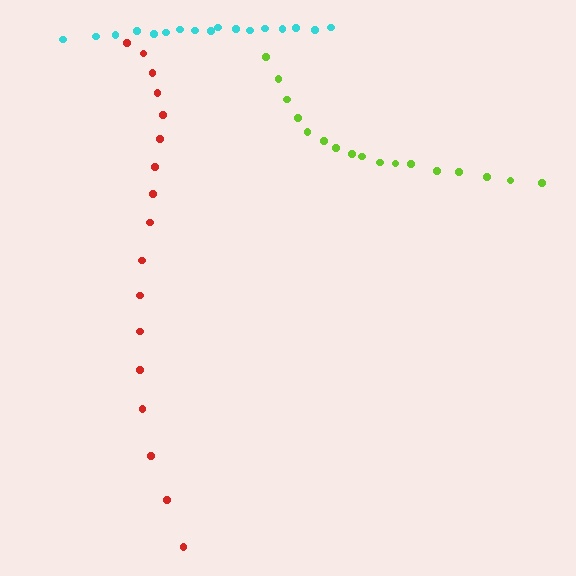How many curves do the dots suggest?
There are 3 distinct paths.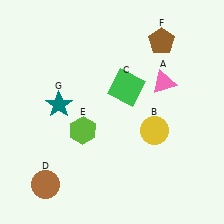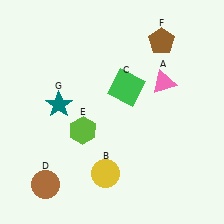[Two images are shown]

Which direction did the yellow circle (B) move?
The yellow circle (B) moved left.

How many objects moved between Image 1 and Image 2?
1 object moved between the two images.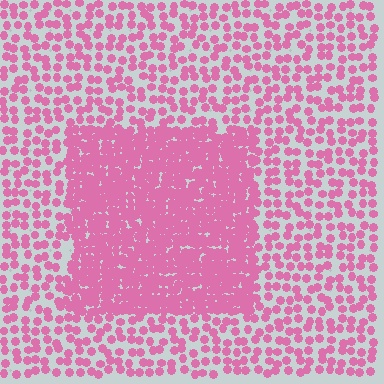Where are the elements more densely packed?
The elements are more densely packed inside the rectangle boundary.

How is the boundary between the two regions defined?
The boundary is defined by a change in element density (approximately 2.5x ratio). All elements are the same color, size, and shape.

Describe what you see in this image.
The image contains small pink elements arranged at two different densities. A rectangle-shaped region is visible where the elements are more densely packed than the surrounding area.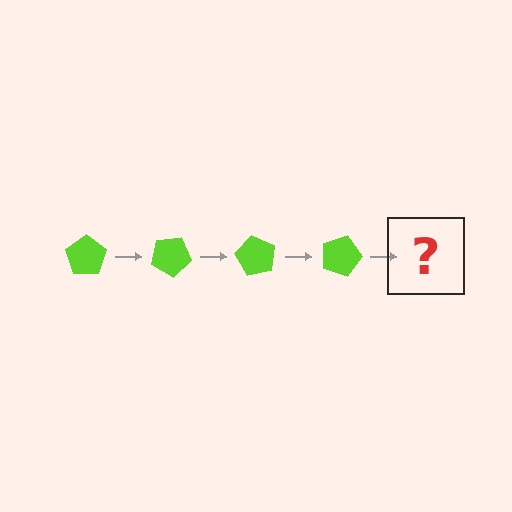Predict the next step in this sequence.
The next step is a lime pentagon rotated 120 degrees.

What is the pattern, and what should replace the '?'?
The pattern is that the pentagon rotates 30 degrees each step. The '?' should be a lime pentagon rotated 120 degrees.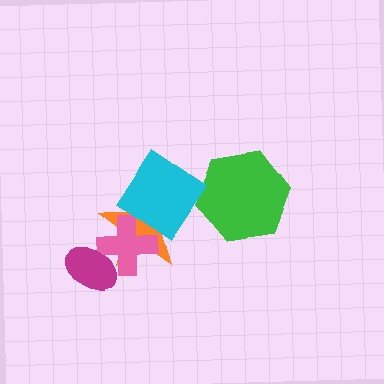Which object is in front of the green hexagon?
The cyan diamond is in front of the green hexagon.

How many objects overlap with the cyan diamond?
3 objects overlap with the cyan diamond.